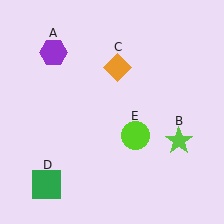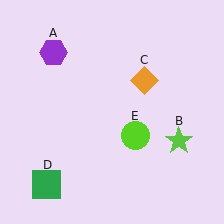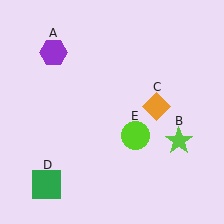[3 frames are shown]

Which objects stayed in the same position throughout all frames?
Purple hexagon (object A) and lime star (object B) and green square (object D) and lime circle (object E) remained stationary.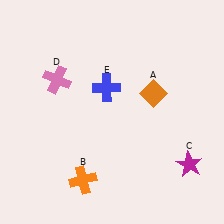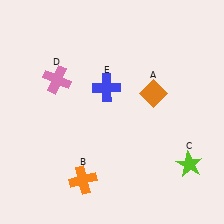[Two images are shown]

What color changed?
The star (C) changed from magenta in Image 1 to lime in Image 2.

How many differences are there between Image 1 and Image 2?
There is 1 difference between the two images.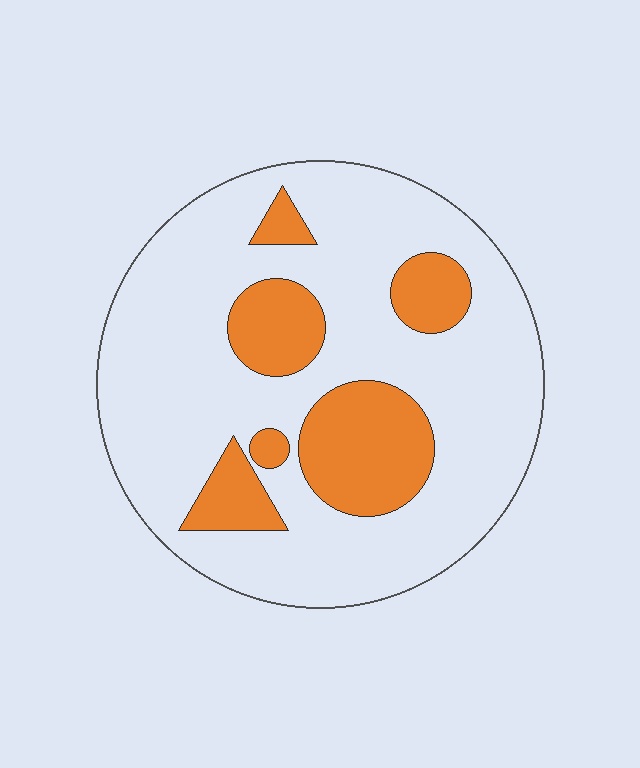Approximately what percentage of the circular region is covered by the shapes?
Approximately 25%.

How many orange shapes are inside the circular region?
6.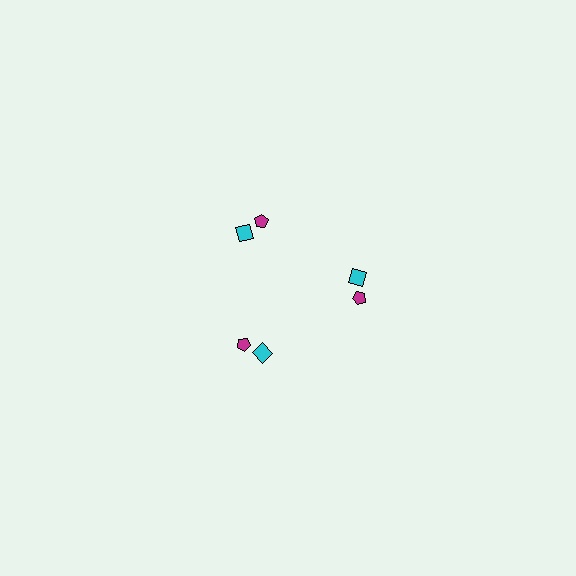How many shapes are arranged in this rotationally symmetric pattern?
There are 6 shapes, arranged in 3 groups of 2.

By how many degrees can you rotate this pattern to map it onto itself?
The pattern maps onto itself every 120 degrees of rotation.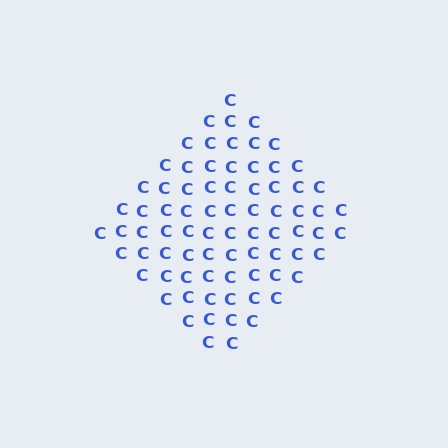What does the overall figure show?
The overall figure shows a diamond.